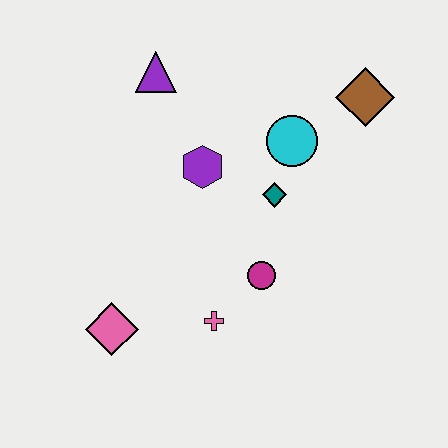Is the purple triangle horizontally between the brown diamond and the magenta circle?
No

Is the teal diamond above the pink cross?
Yes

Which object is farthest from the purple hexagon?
The pink diamond is farthest from the purple hexagon.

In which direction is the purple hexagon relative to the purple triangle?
The purple hexagon is below the purple triangle.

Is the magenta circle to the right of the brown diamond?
No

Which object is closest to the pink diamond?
The pink cross is closest to the pink diamond.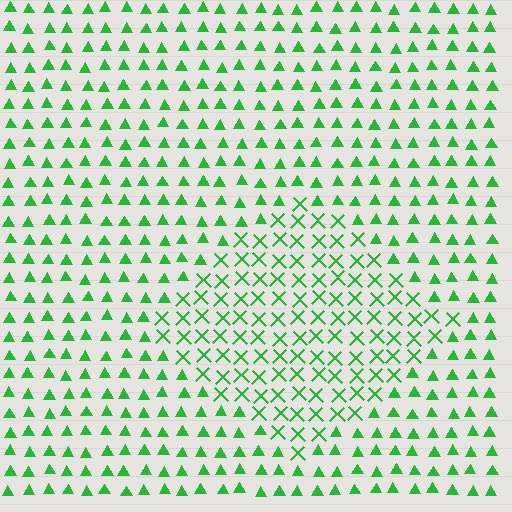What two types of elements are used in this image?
The image uses X marks inside the diamond region and triangles outside it.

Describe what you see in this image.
The image is filled with small green elements arranged in a uniform grid. A diamond-shaped region contains X marks, while the surrounding area contains triangles. The boundary is defined purely by the change in element shape.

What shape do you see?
I see a diamond.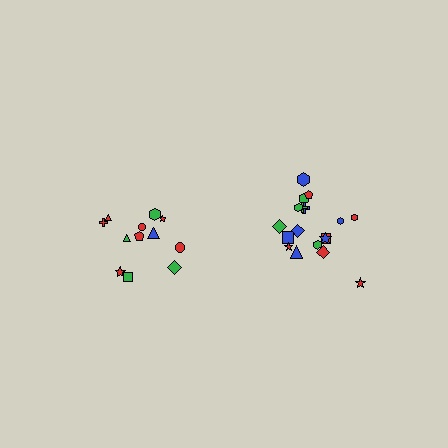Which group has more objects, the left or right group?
The right group.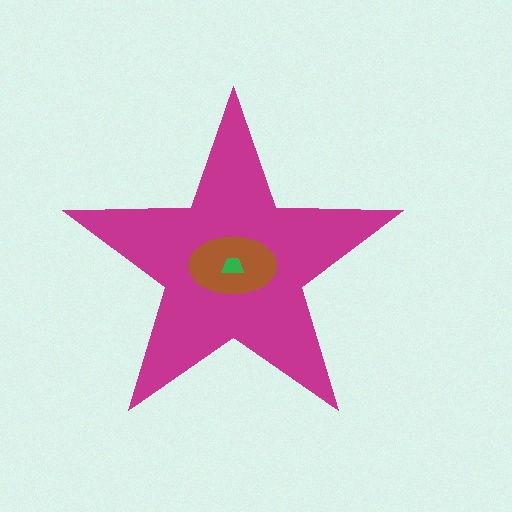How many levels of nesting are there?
3.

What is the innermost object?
The green trapezoid.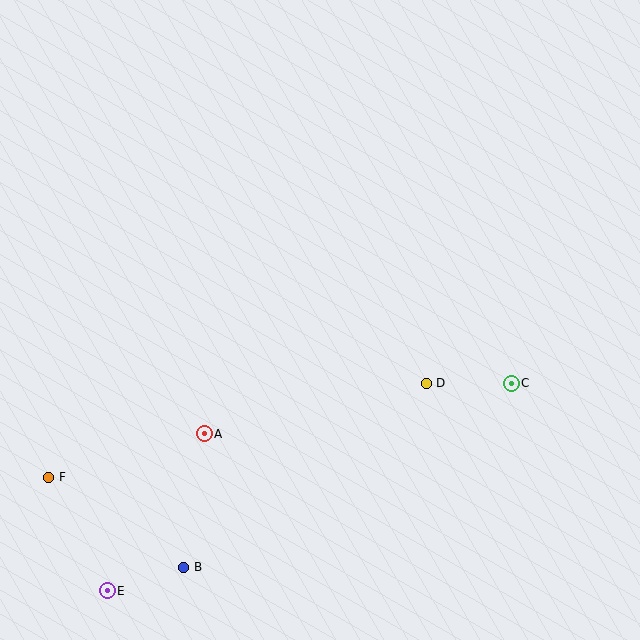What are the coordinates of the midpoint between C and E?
The midpoint between C and E is at (309, 487).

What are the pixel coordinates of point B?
Point B is at (184, 567).